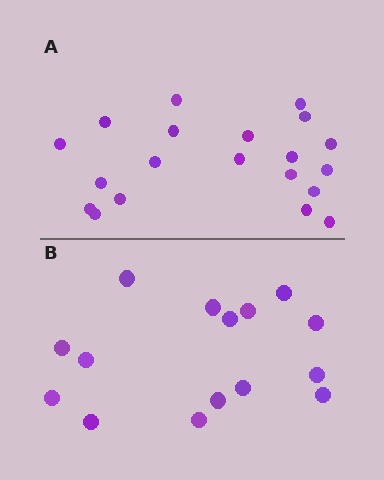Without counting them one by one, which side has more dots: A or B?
Region A (the top region) has more dots.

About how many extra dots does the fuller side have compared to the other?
Region A has about 5 more dots than region B.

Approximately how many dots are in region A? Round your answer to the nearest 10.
About 20 dots.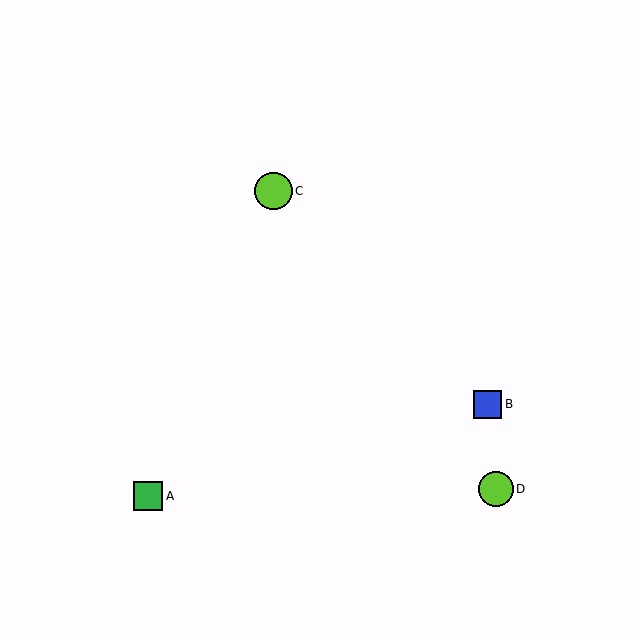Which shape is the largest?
The lime circle (labeled C) is the largest.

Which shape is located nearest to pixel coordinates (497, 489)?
The lime circle (labeled D) at (496, 489) is nearest to that location.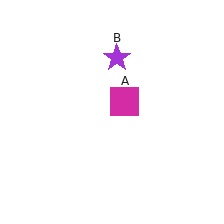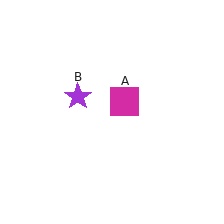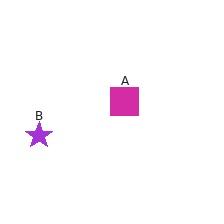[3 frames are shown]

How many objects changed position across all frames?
1 object changed position: purple star (object B).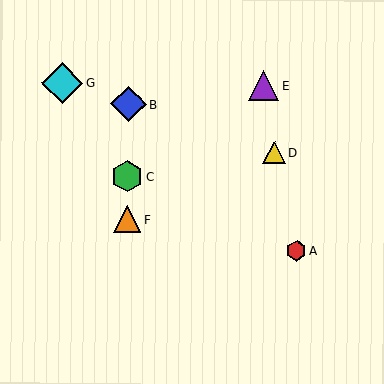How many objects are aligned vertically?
3 objects (B, C, F) are aligned vertically.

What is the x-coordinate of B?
Object B is at x≈128.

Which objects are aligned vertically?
Objects B, C, F are aligned vertically.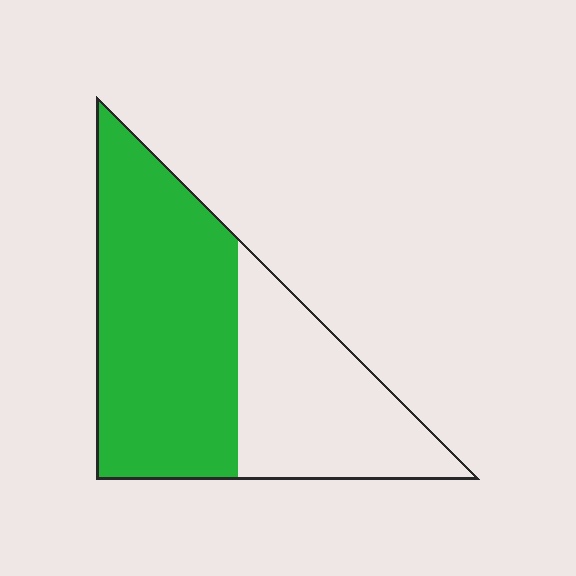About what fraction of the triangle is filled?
About three fifths (3/5).